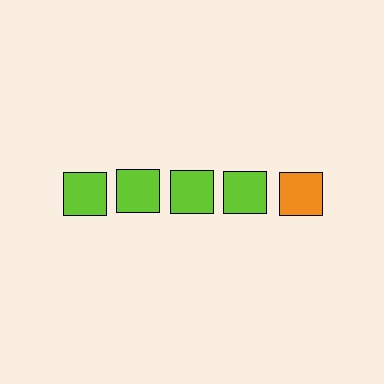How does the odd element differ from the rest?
It has a different color: orange instead of lime.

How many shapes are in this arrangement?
There are 5 shapes arranged in a grid pattern.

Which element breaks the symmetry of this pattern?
The orange square in the top row, rightmost column breaks the symmetry. All other shapes are lime squares.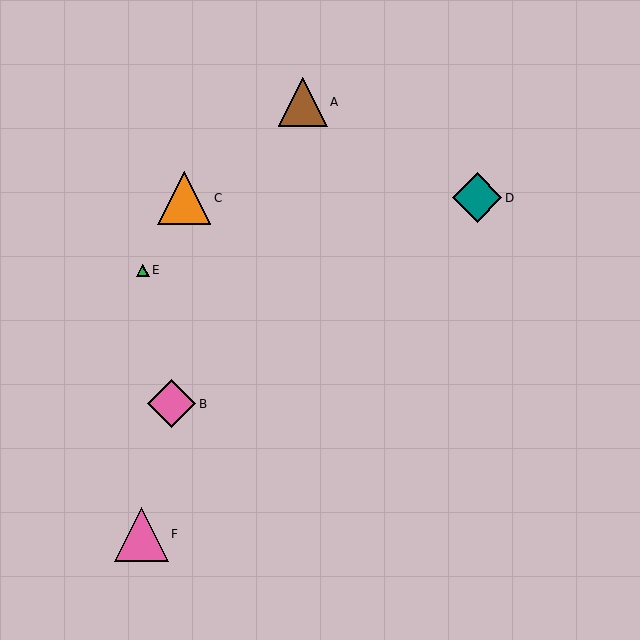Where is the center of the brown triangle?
The center of the brown triangle is at (303, 102).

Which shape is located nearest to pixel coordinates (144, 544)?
The pink triangle (labeled F) at (141, 534) is nearest to that location.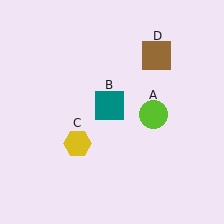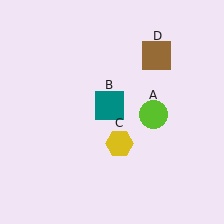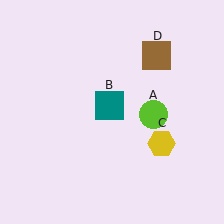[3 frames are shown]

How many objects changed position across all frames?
1 object changed position: yellow hexagon (object C).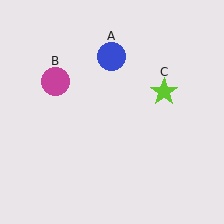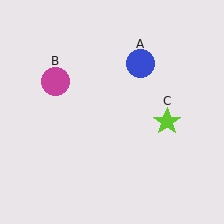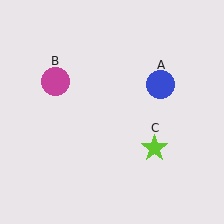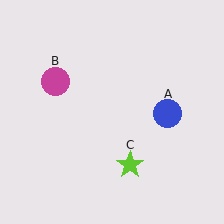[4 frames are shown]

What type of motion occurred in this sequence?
The blue circle (object A), lime star (object C) rotated clockwise around the center of the scene.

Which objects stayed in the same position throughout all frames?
Magenta circle (object B) remained stationary.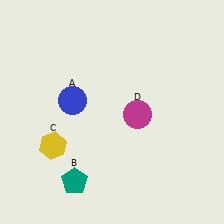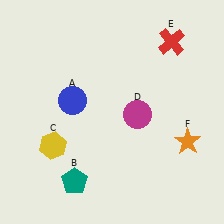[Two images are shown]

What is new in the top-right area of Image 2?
A red cross (E) was added in the top-right area of Image 2.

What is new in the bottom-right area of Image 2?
An orange star (F) was added in the bottom-right area of Image 2.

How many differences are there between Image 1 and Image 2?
There are 2 differences between the two images.